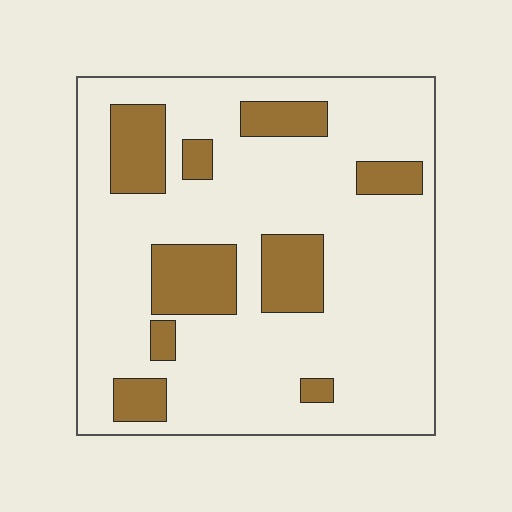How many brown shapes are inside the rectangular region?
9.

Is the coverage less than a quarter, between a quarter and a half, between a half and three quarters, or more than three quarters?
Less than a quarter.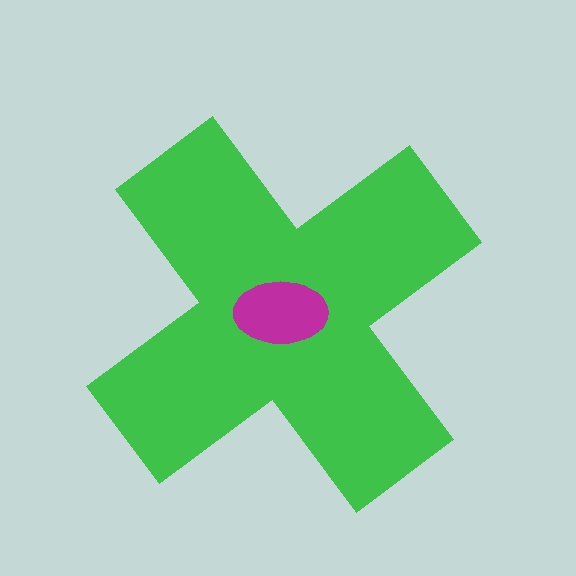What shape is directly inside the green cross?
The magenta ellipse.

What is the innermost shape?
The magenta ellipse.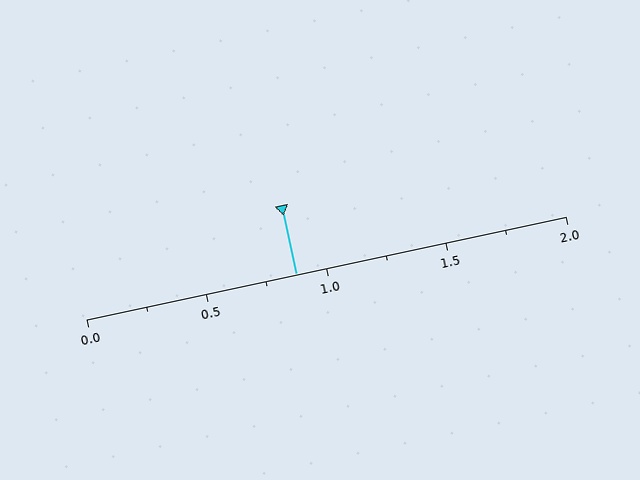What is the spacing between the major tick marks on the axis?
The major ticks are spaced 0.5 apart.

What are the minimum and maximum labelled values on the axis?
The axis runs from 0.0 to 2.0.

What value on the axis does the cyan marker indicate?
The marker indicates approximately 0.88.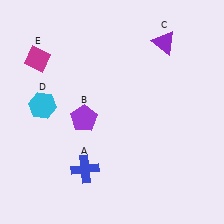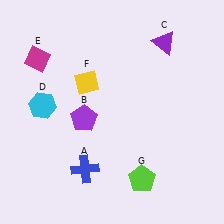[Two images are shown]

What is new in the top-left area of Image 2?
A yellow diamond (F) was added in the top-left area of Image 2.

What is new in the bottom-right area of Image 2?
A lime pentagon (G) was added in the bottom-right area of Image 2.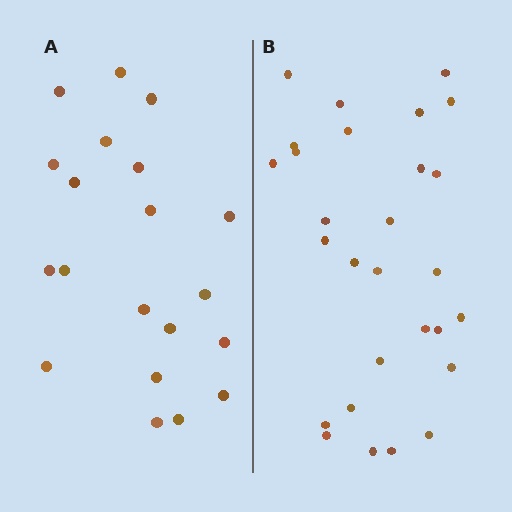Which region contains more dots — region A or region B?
Region B (the right region) has more dots.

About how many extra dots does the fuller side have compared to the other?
Region B has roughly 8 or so more dots than region A.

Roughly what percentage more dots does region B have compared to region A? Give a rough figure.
About 40% more.